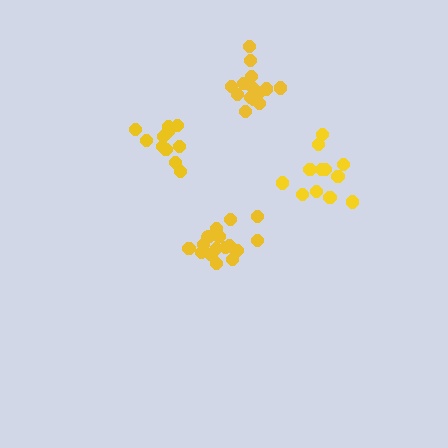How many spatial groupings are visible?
There are 4 spatial groupings.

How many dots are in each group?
Group 1: 11 dots, Group 2: 16 dots, Group 3: 12 dots, Group 4: 15 dots (54 total).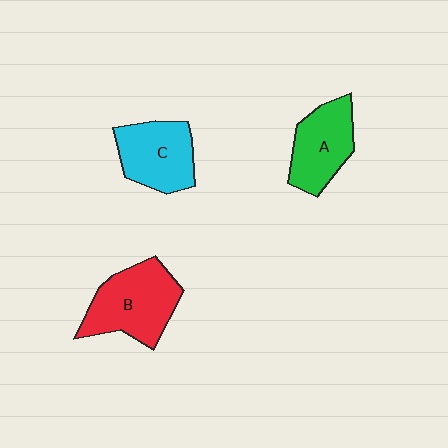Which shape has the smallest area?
Shape A (green).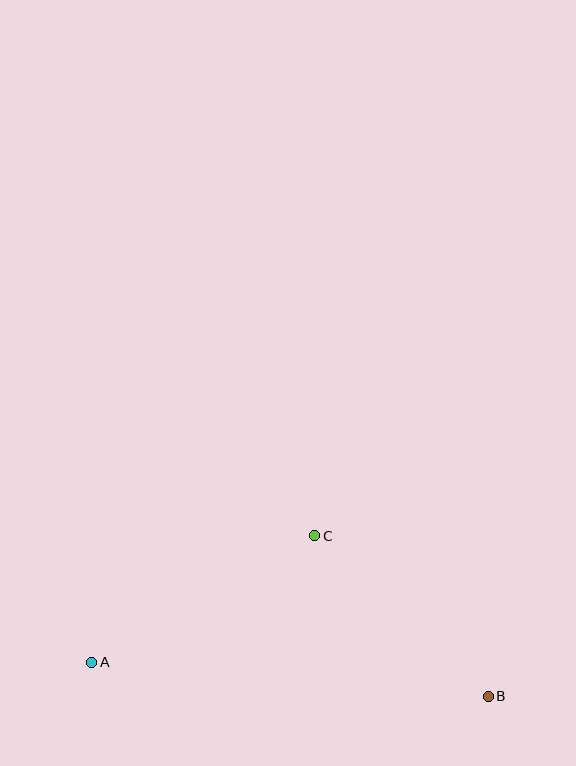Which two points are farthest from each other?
Points A and B are farthest from each other.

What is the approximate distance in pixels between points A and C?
The distance between A and C is approximately 256 pixels.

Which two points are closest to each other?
Points B and C are closest to each other.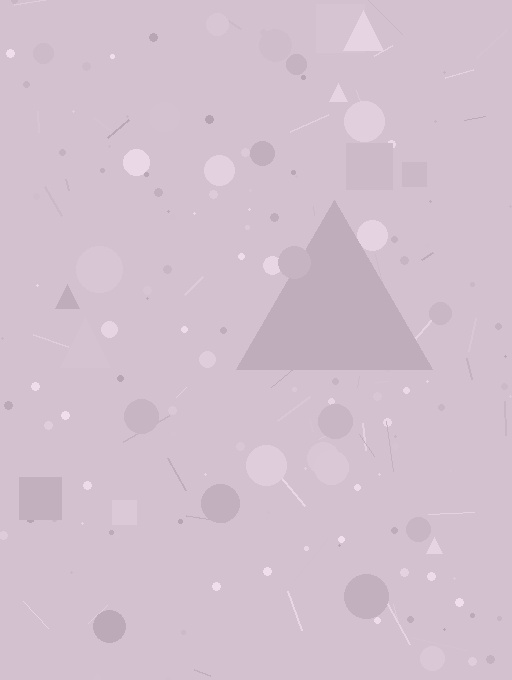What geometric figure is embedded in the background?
A triangle is embedded in the background.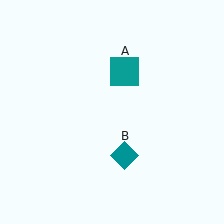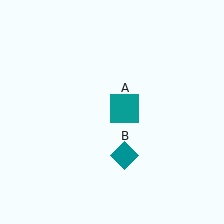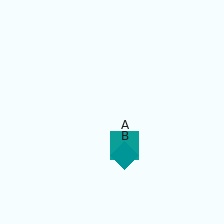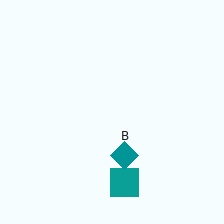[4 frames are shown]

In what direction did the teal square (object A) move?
The teal square (object A) moved down.